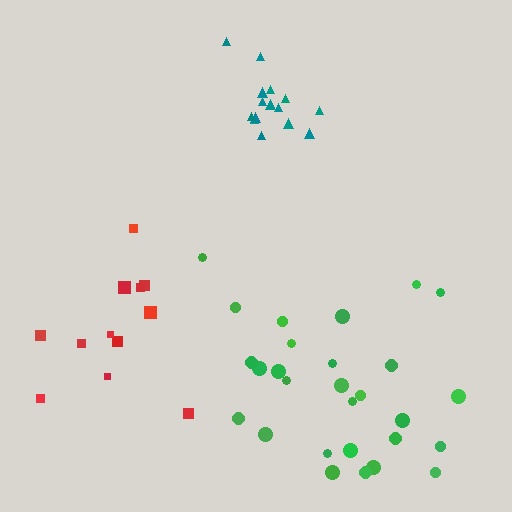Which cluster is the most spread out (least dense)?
Red.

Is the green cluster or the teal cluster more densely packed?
Teal.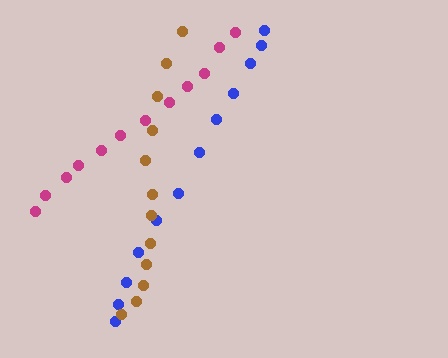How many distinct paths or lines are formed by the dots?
There are 3 distinct paths.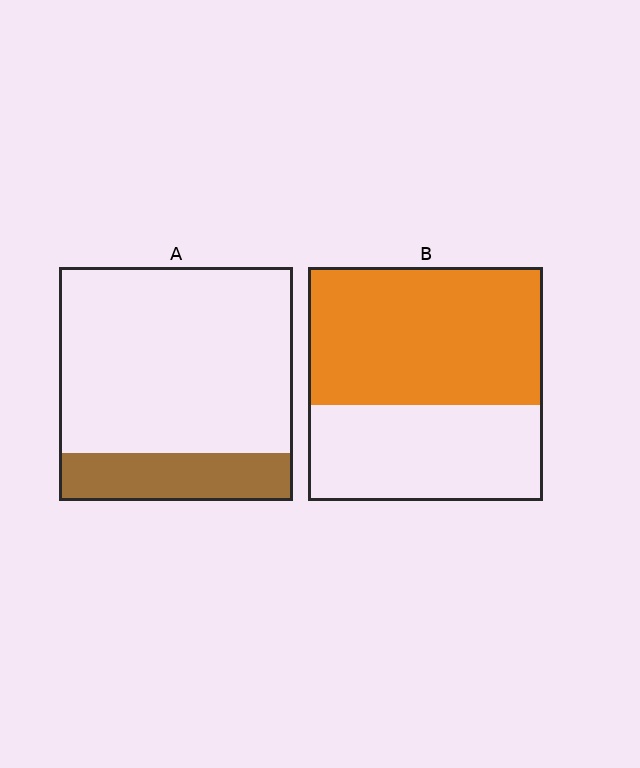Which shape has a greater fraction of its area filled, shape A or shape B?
Shape B.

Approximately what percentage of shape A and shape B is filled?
A is approximately 20% and B is approximately 60%.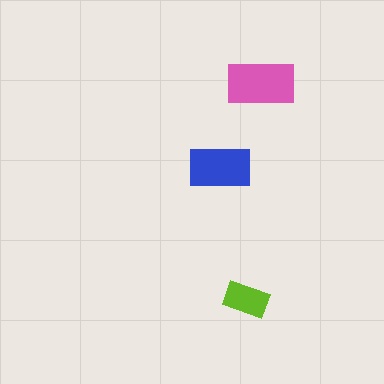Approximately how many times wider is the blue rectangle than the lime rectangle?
About 1.5 times wider.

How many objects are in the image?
There are 3 objects in the image.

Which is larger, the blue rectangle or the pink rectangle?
The pink one.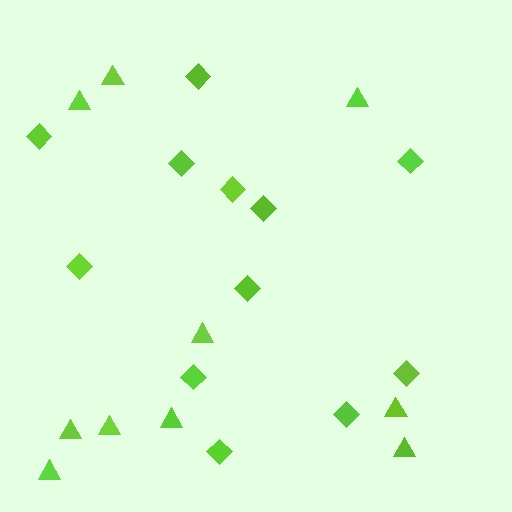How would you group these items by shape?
There are 2 groups: one group of diamonds (12) and one group of triangles (10).